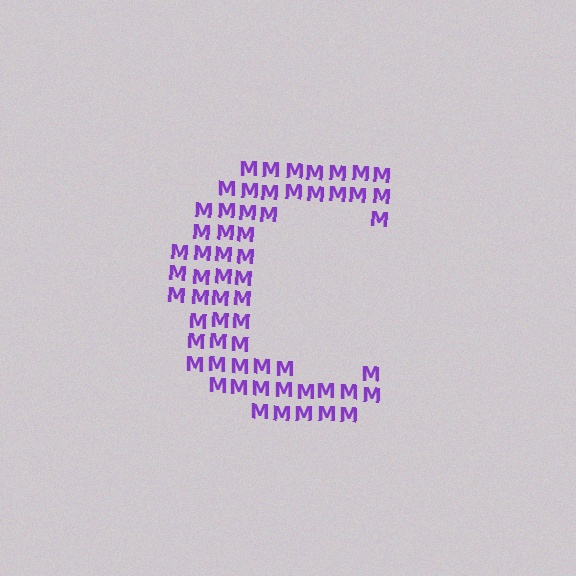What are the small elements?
The small elements are letter M's.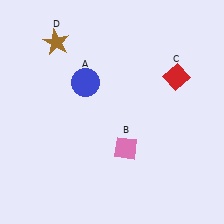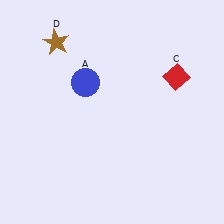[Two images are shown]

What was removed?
The pink diamond (B) was removed in Image 2.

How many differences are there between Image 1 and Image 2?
There is 1 difference between the two images.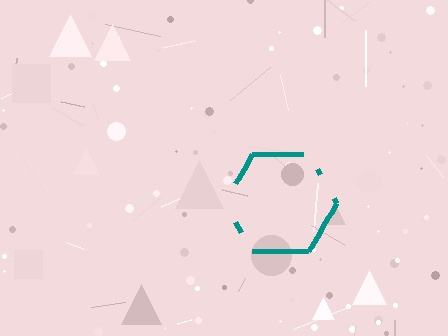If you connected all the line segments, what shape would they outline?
They would outline a hexagon.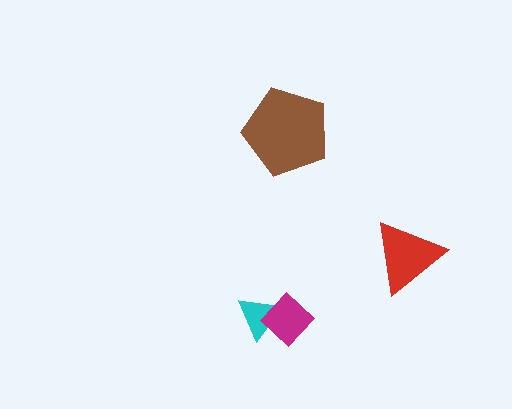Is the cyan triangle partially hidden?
Yes, it is partially covered by another shape.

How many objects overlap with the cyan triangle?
1 object overlaps with the cyan triangle.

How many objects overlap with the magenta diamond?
1 object overlaps with the magenta diamond.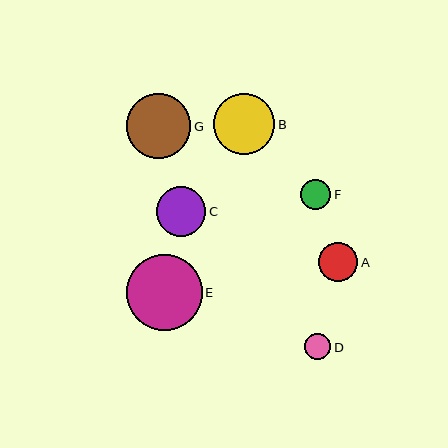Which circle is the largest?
Circle E is the largest with a size of approximately 76 pixels.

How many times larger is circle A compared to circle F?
Circle A is approximately 1.3 times the size of circle F.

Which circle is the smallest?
Circle D is the smallest with a size of approximately 26 pixels.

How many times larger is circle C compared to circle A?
Circle C is approximately 1.3 times the size of circle A.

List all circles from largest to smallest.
From largest to smallest: E, G, B, C, A, F, D.